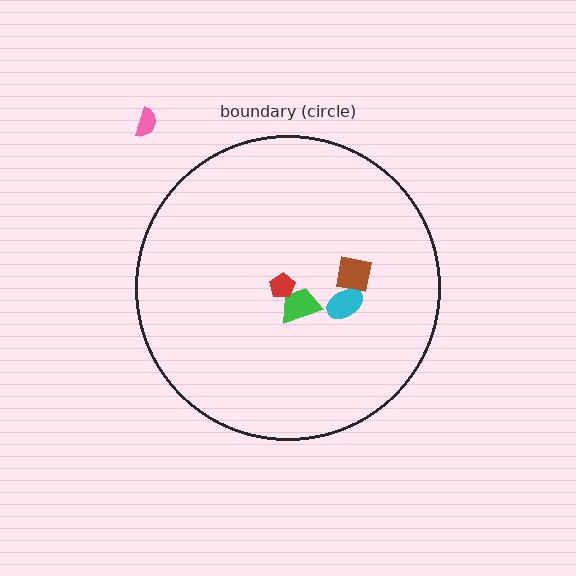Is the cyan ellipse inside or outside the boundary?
Inside.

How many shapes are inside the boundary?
4 inside, 1 outside.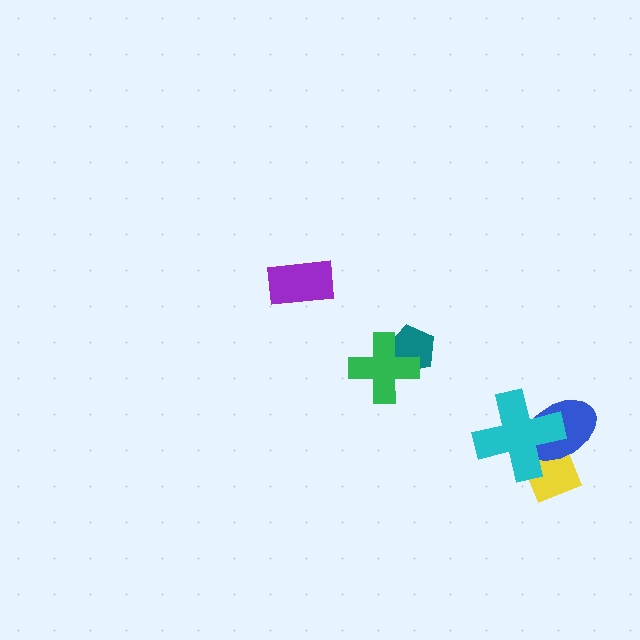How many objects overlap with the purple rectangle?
0 objects overlap with the purple rectangle.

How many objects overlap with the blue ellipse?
2 objects overlap with the blue ellipse.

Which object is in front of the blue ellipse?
The cyan cross is in front of the blue ellipse.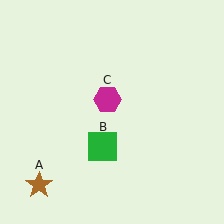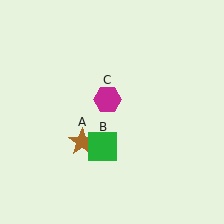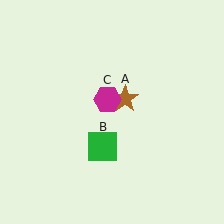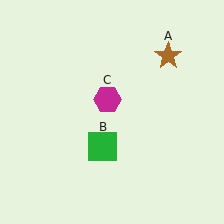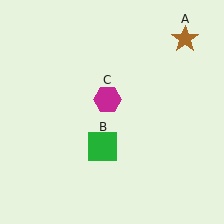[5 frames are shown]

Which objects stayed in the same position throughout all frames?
Green square (object B) and magenta hexagon (object C) remained stationary.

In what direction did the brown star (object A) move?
The brown star (object A) moved up and to the right.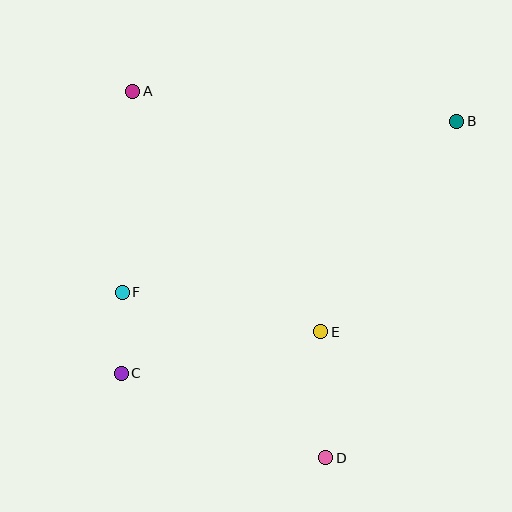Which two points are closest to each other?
Points C and F are closest to each other.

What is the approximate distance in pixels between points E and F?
The distance between E and F is approximately 202 pixels.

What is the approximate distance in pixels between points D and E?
The distance between D and E is approximately 126 pixels.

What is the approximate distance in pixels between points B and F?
The distance between B and F is approximately 376 pixels.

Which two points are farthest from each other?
Points B and C are farthest from each other.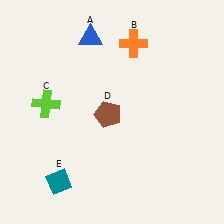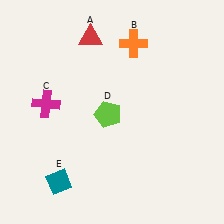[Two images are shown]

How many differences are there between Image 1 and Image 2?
There are 3 differences between the two images.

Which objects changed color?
A changed from blue to red. C changed from lime to magenta. D changed from brown to lime.